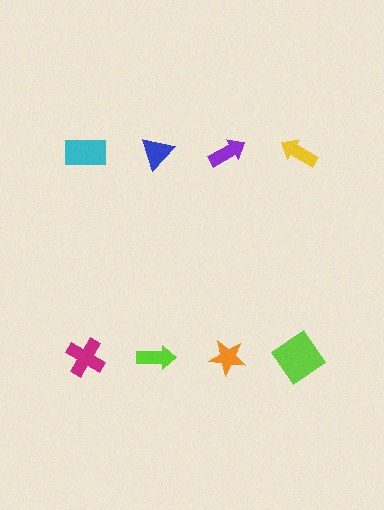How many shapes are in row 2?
4 shapes.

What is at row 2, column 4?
A lime diamond.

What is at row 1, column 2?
A blue triangle.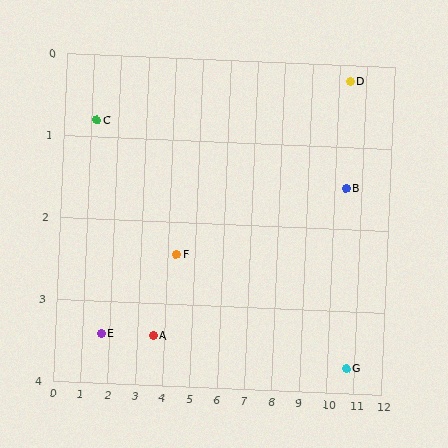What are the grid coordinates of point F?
Point F is at approximately (4.3, 2.4).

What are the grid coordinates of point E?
Point E is at approximately (1.7, 3.4).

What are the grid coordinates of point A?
Point A is at approximately (3.6, 3.4).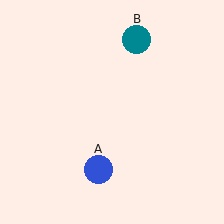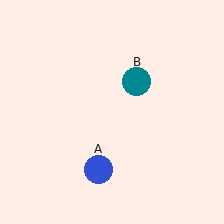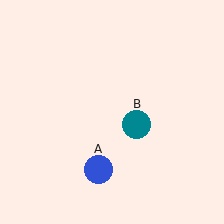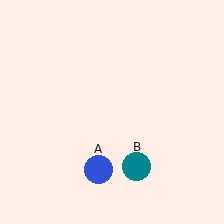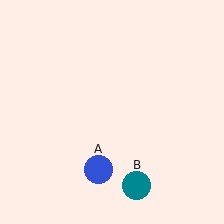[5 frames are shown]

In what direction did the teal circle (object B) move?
The teal circle (object B) moved down.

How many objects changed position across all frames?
1 object changed position: teal circle (object B).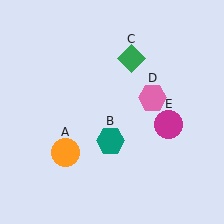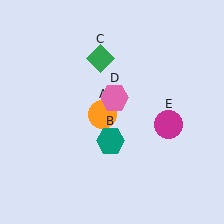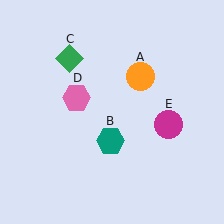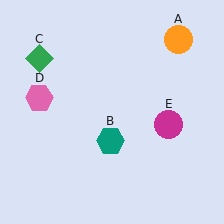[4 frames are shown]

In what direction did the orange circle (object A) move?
The orange circle (object A) moved up and to the right.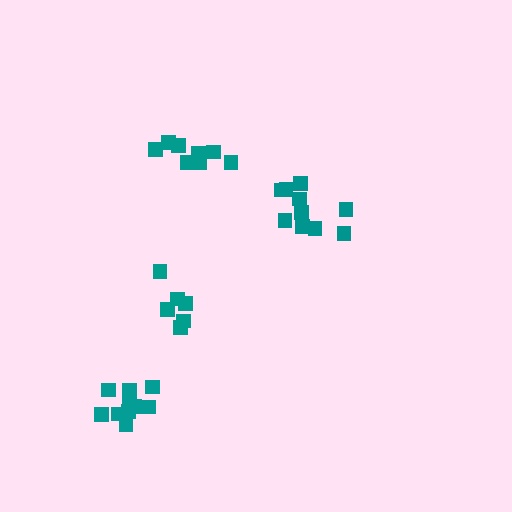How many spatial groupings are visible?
There are 4 spatial groupings.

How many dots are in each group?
Group 1: 10 dots, Group 2: 10 dots, Group 3: 8 dots, Group 4: 6 dots (34 total).